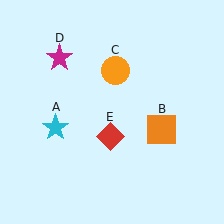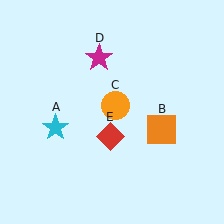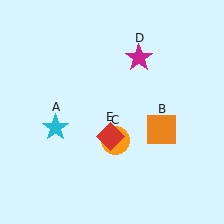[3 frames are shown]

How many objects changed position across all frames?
2 objects changed position: orange circle (object C), magenta star (object D).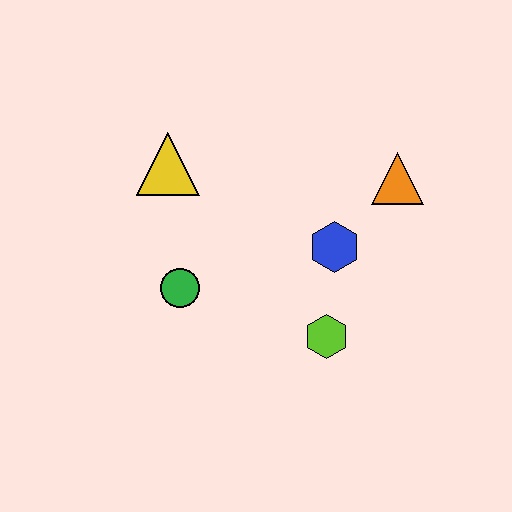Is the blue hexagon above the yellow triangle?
No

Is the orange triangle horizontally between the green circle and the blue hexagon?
No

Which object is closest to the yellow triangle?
The green circle is closest to the yellow triangle.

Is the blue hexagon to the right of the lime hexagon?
Yes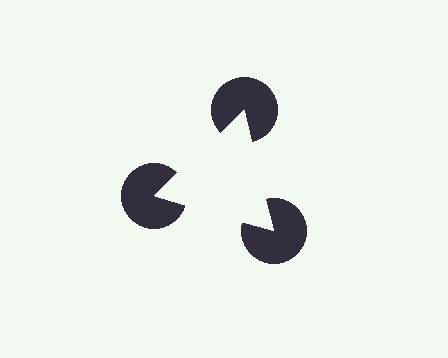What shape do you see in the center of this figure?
An illusory triangle — its edges are inferred from the aligned wedge cuts in the pac-man discs, not physically drawn.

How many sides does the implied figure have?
3 sides.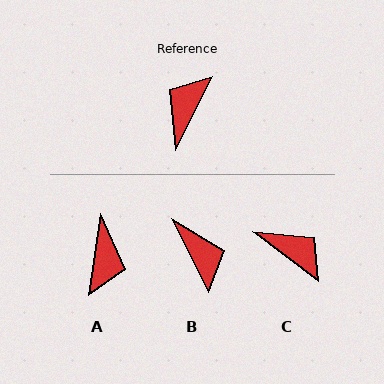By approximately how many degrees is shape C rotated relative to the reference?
Approximately 102 degrees clockwise.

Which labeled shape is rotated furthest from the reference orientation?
A, about 162 degrees away.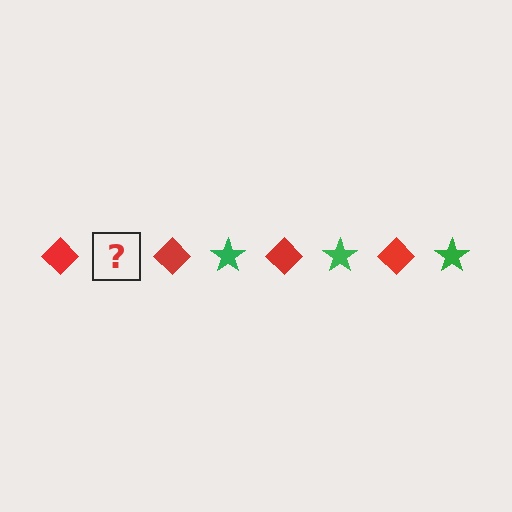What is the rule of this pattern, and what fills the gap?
The rule is that the pattern alternates between red diamond and green star. The gap should be filled with a green star.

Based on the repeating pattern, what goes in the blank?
The blank should be a green star.